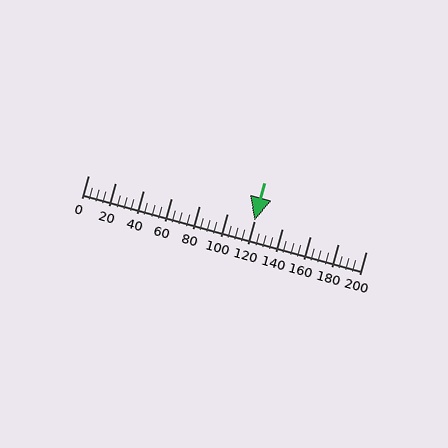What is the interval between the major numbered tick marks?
The major tick marks are spaced 20 units apart.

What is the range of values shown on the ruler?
The ruler shows values from 0 to 200.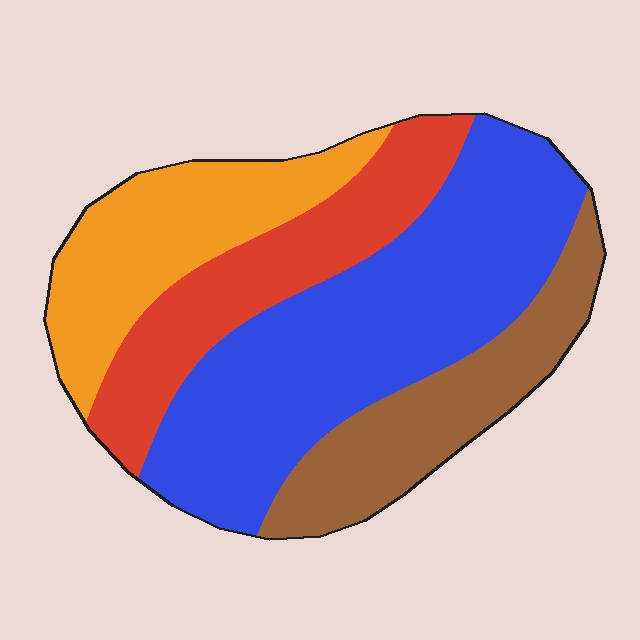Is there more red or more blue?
Blue.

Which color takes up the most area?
Blue, at roughly 40%.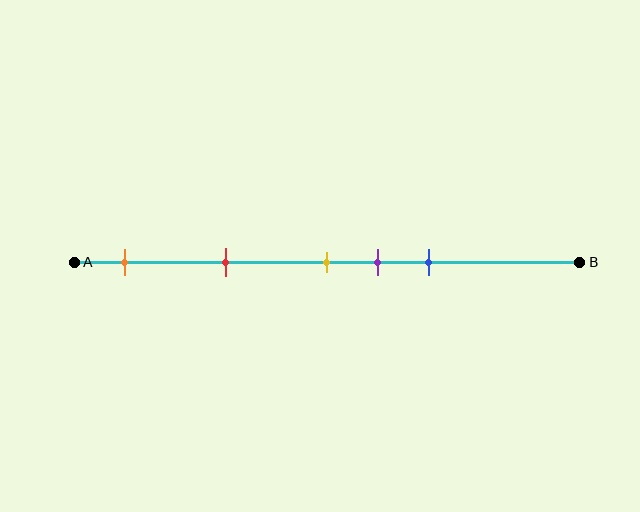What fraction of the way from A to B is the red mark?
The red mark is approximately 30% (0.3) of the way from A to B.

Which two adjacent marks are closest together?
The yellow and purple marks are the closest adjacent pair.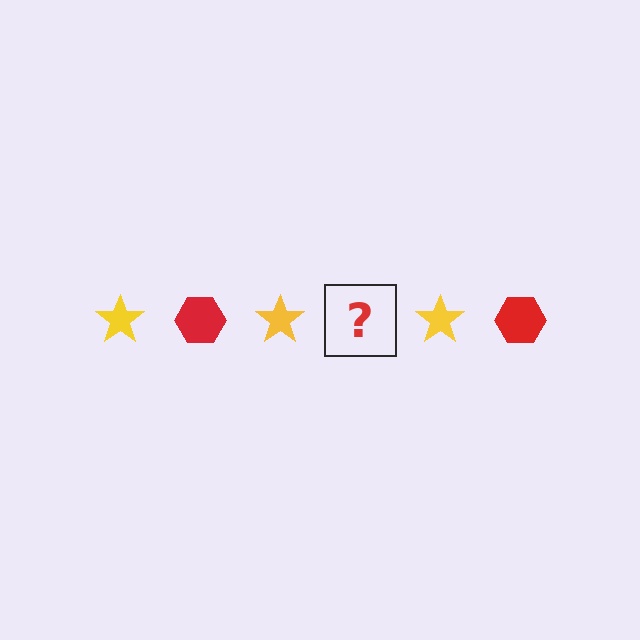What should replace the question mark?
The question mark should be replaced with a red hexagon.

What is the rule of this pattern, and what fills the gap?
The rule is that the pattern alternates between yellow star and red hexagon. The gap should be filled with a red hexagon.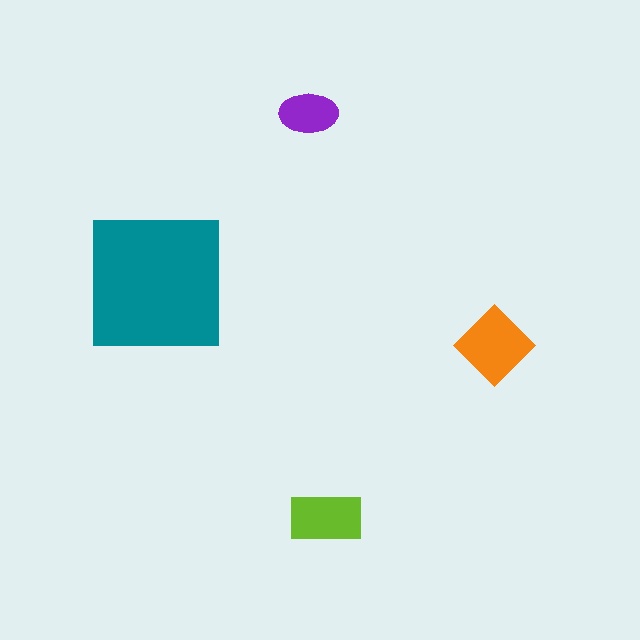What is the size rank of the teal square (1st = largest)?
1st.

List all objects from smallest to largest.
The purple ellipse, the lime rectangle, the orange diamond, the teal square.